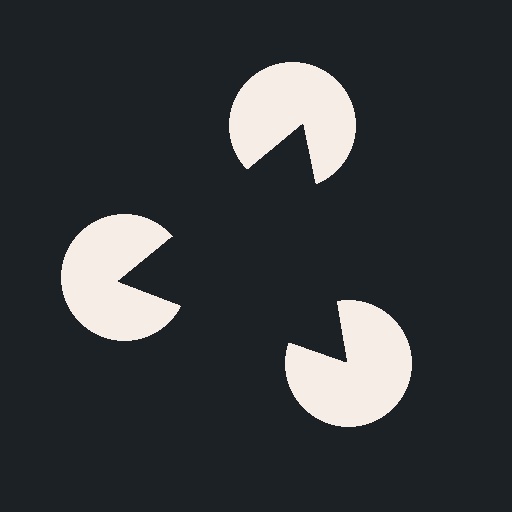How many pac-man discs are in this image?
There are 3 — one at each vertex of the illusory triangle.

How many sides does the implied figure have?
3 sides.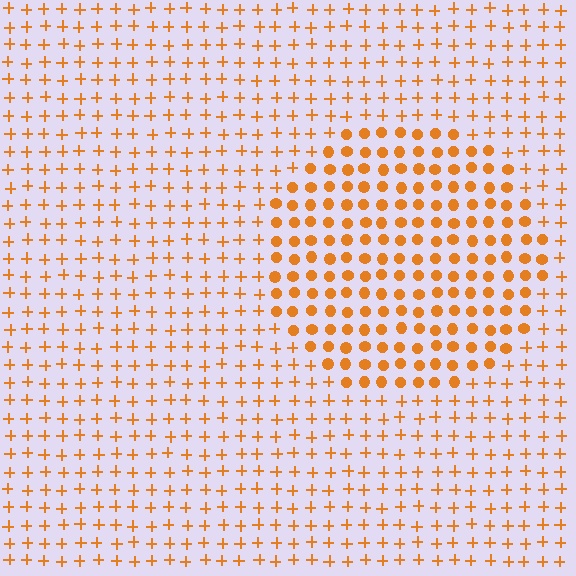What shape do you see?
I see a circle.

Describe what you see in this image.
The image is filled with small orange elements arranged in a uniform grid. A circle-shaped region contains circles, while the surrounding area contains plus signs. The boundary is defined purely by the change in element shape.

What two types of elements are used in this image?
The image uses circles inside the circle region and plus signs outside it.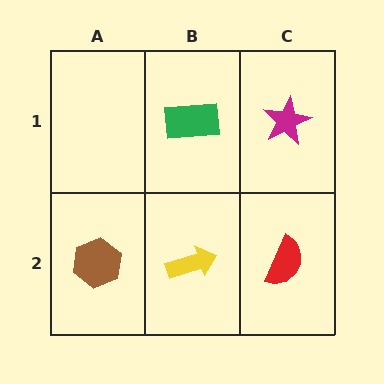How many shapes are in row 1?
2 shapes.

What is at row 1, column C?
A magenta star.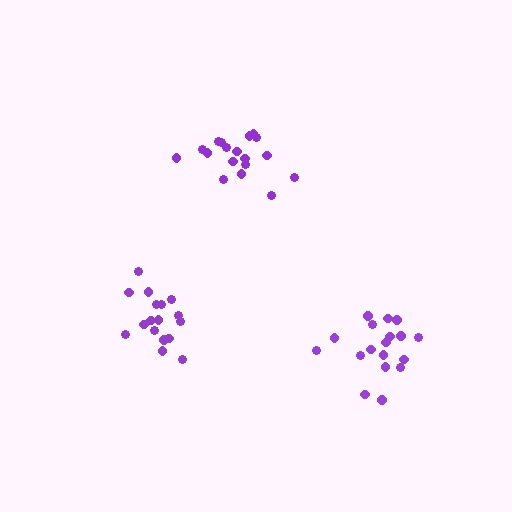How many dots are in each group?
Group 1: 18 dots, Group 2: 17 dots, Group 3: 18 dots (53 total).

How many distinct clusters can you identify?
There are 3 distinct clusters.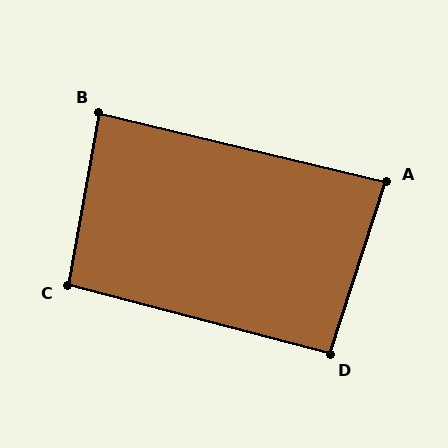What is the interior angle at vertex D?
Approximately 93 degrees (approximately right).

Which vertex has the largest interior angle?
C, at approximately 95 degrees.